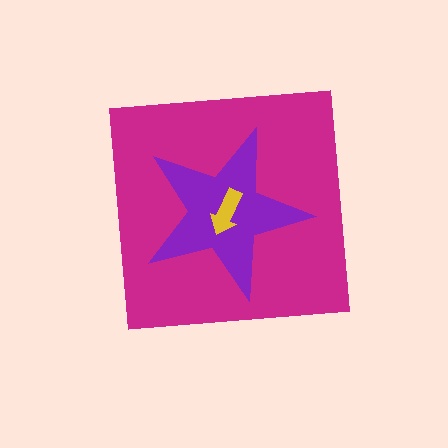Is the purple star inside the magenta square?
Yes.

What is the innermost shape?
The yellow arrow.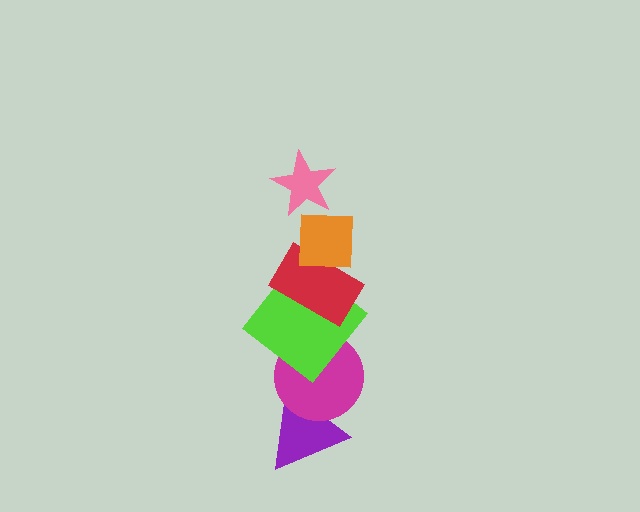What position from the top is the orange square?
The orange square is 2nd from the top.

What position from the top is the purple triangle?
The purple triangle is 6th from the top.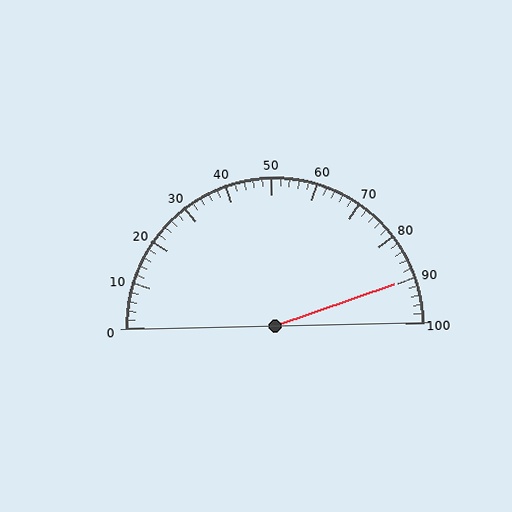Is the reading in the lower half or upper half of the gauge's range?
The reading is in the upper half of the range (0 to 100).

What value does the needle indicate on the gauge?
The needle indicates approximately 90.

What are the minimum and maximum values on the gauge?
The gauge ranges from 0 to 100.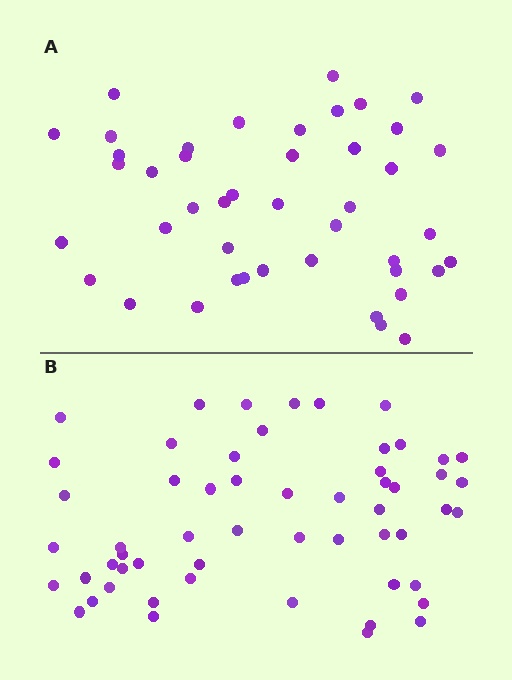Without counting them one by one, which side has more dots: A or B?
Region B (the bottom region) has more dots.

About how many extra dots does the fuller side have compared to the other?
Region B has roughly 12 or so more dots than region A.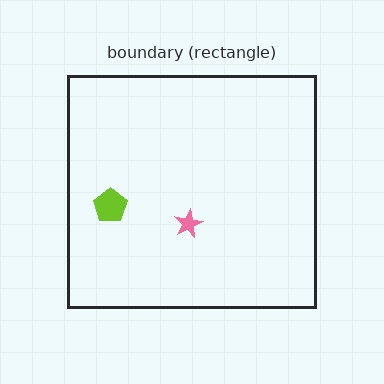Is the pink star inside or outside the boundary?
Inside.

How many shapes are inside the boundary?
2 inside, 0 outside.